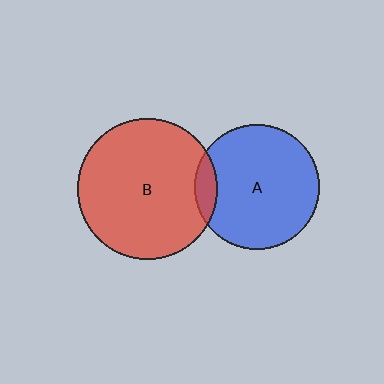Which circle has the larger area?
Circle B (red).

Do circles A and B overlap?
Yes.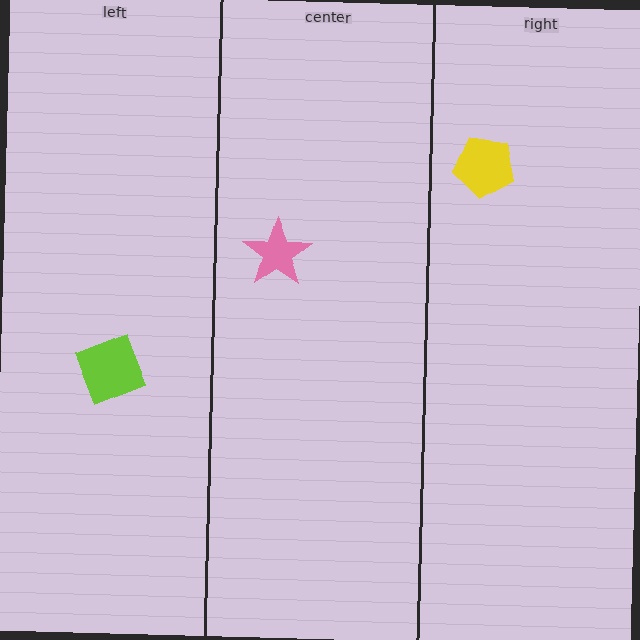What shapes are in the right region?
The yellow pentagon.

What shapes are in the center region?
The pink star.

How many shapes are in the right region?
1.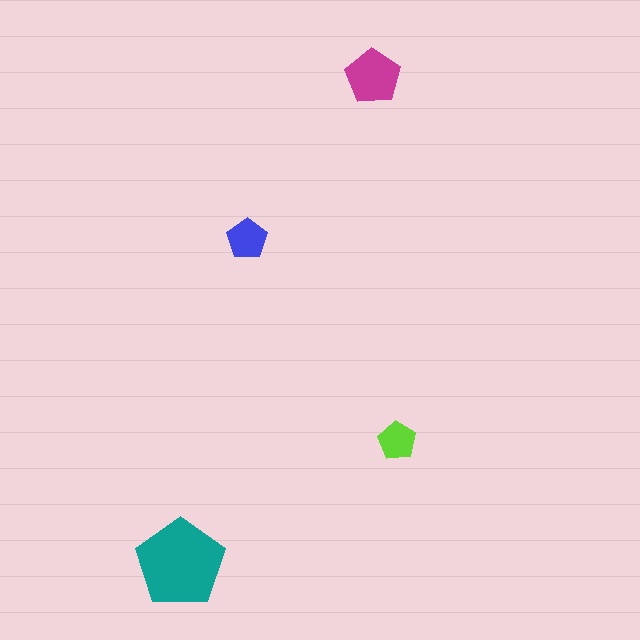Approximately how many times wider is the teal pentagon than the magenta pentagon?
About 1.5 times wider.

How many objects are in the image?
There are 4 objects in the image.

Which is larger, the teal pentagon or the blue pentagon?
The teal one.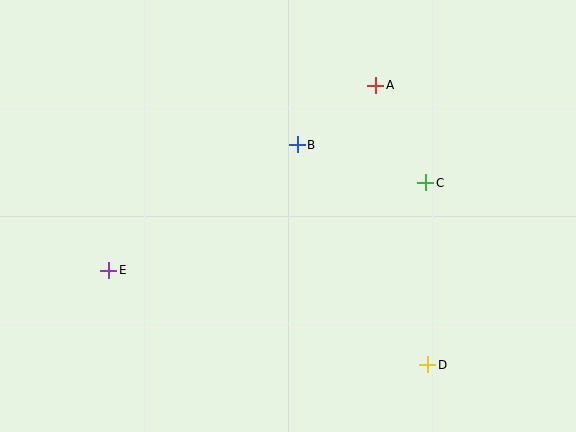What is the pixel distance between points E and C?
The distance between E and C is 329 pixels.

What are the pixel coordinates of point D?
Point D is at (428, 365).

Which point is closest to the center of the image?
Point B at (297, 145) is closest to the center.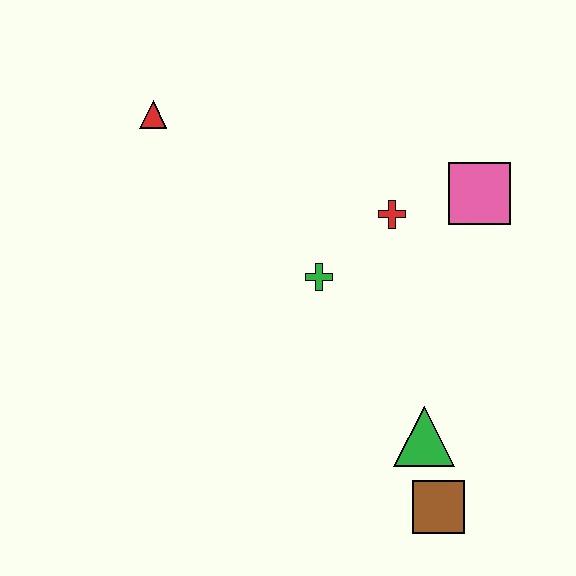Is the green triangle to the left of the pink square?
Yes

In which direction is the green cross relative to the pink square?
The green cross is to the left of the pink square.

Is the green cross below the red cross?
Yes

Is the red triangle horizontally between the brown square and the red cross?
No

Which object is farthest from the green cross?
The brown square is farthest from the green cross.